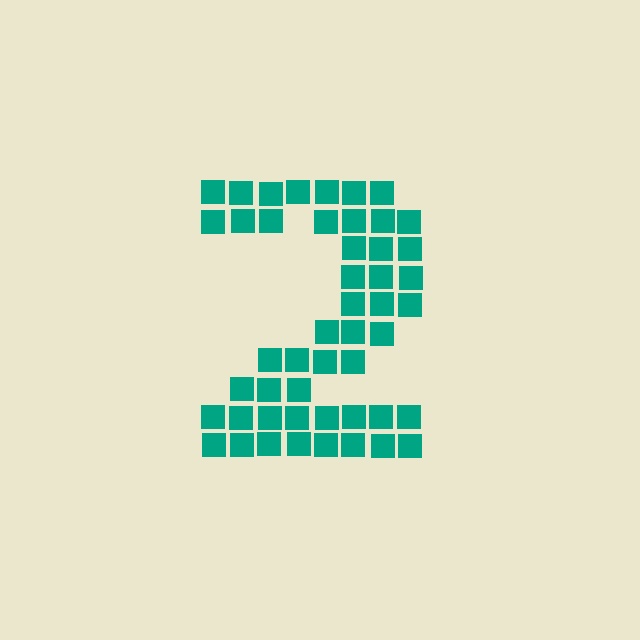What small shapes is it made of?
It is made of small squares.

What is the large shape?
The large shape is the digit 2.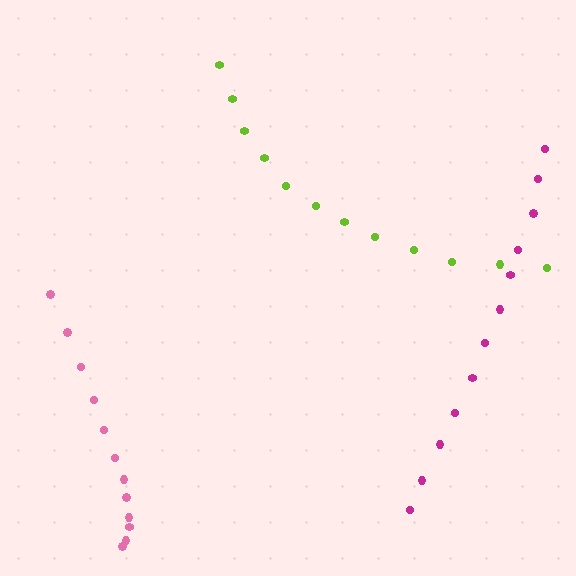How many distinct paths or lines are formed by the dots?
There are 3 distinct paths.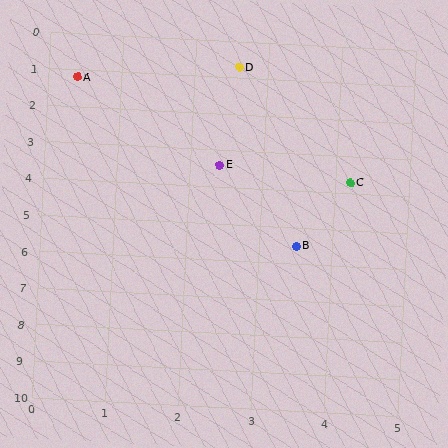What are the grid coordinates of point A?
Point A is at approximately (0.4, 1.2).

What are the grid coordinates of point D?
Point D is at approximately (2.6, 0.7).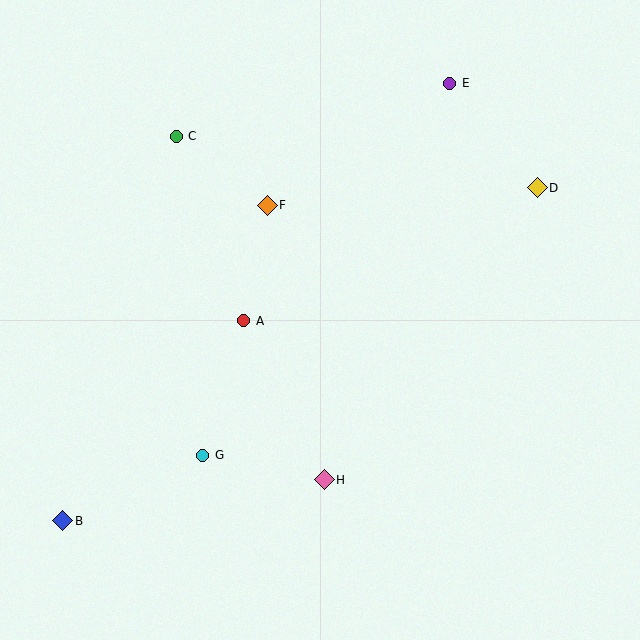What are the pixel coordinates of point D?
Point D is at (537, 188).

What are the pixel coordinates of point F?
Point F is at (267, 205).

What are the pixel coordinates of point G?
Point G is at (203, 455).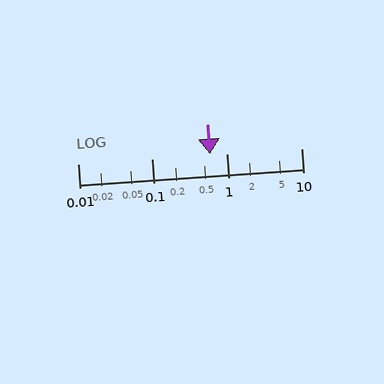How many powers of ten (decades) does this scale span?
The scale spans 3 decades, from 0.01 to 10.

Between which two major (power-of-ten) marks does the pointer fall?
The pointer is between 0.1 and 1.